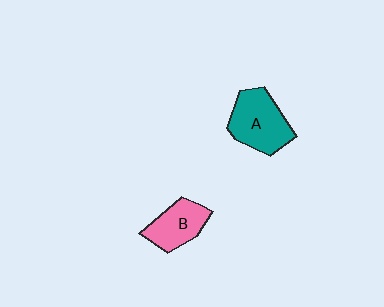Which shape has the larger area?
Shape A (teal).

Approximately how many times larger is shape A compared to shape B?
Approximately 1.4 times.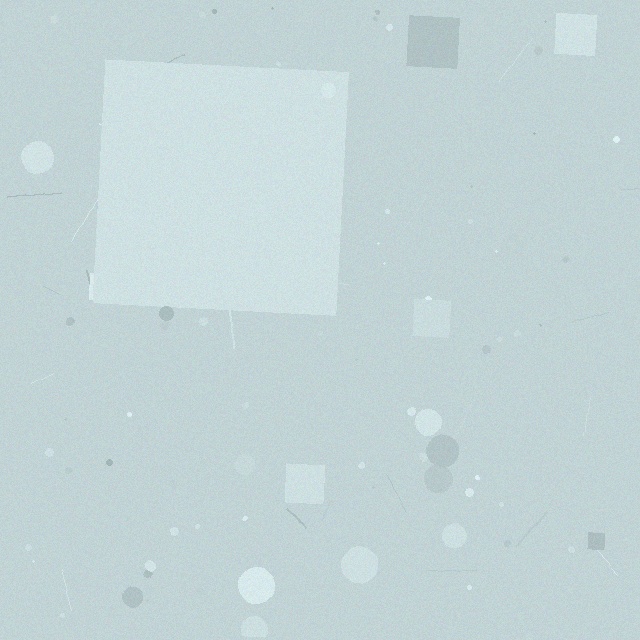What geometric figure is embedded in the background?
A square is embedded in the background.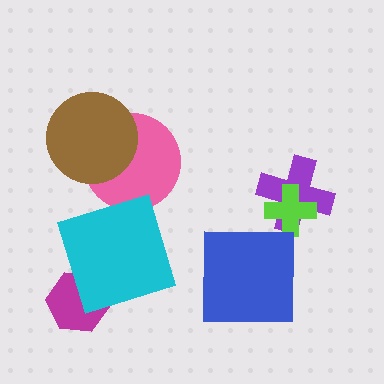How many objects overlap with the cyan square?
1 object overlaps with the cyan square.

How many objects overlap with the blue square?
0 objects overlap with the blue square.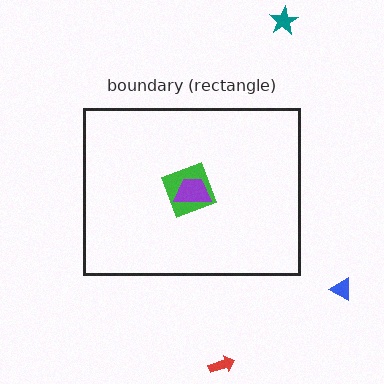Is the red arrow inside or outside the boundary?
Outside.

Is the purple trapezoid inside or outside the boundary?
Inside.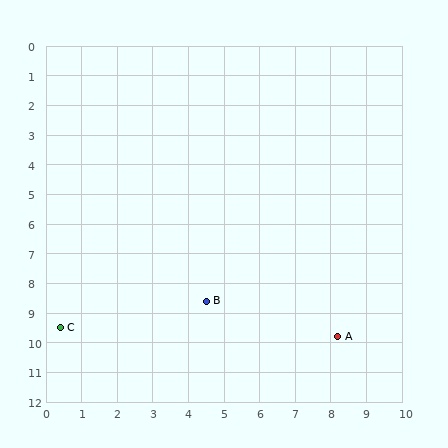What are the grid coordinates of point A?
Point A is at approximately (8.2, 9.8).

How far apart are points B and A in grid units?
Points B and A are about 3.9 grid units apart.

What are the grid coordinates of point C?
Point C is at approximately (0.4, 9.5).